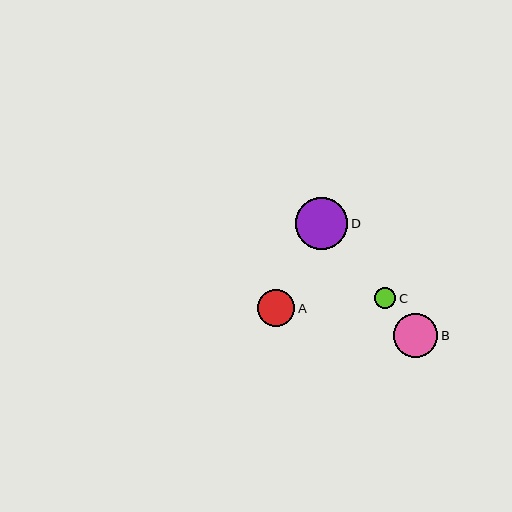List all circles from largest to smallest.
From largest to smallest: D, B, A, C.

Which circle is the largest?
Circle D is the largest with a size of approximately 52 pixels.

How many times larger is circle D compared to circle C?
Circle D is approximately 2.5 times the size of circle C.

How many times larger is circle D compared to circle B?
Circle D is approximately 1.2 times the size of circle B.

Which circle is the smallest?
Circle C is the smallest with a size of approximately 21 pixels.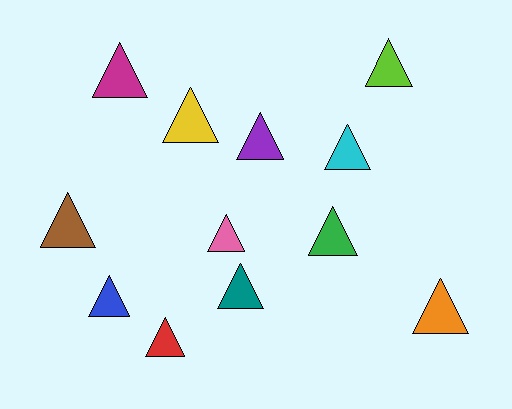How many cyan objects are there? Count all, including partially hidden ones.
There is 1 cyan object.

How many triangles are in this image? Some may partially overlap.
There are 12 triangles.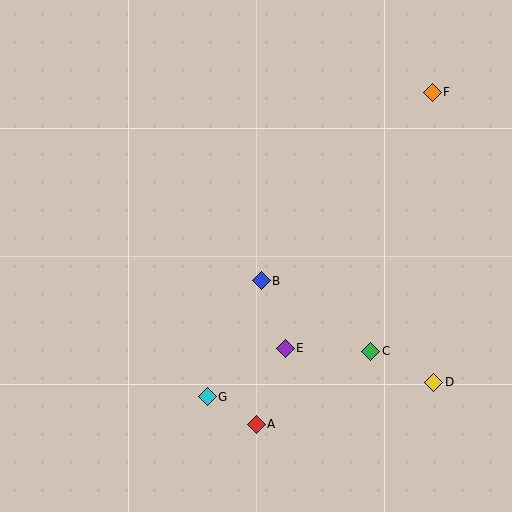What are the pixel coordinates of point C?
Point C is at (371, 351).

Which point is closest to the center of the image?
Point B at (261, 281) is closest to the center.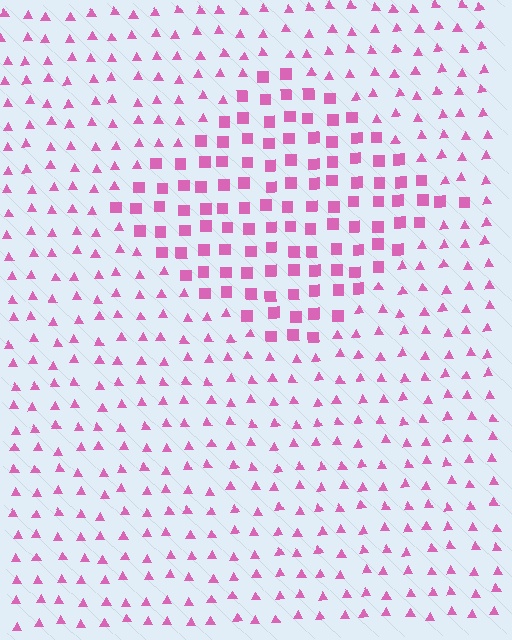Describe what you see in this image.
The image is filled with small pink elements arranged in a uniform grid. A diamond-shaped region contains squares, while the surrounding area contains triangles. The boundary is defined purely by the change in element shape.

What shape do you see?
I see a diamond.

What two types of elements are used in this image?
The image uses squares inside the diamond region and triangles outside it.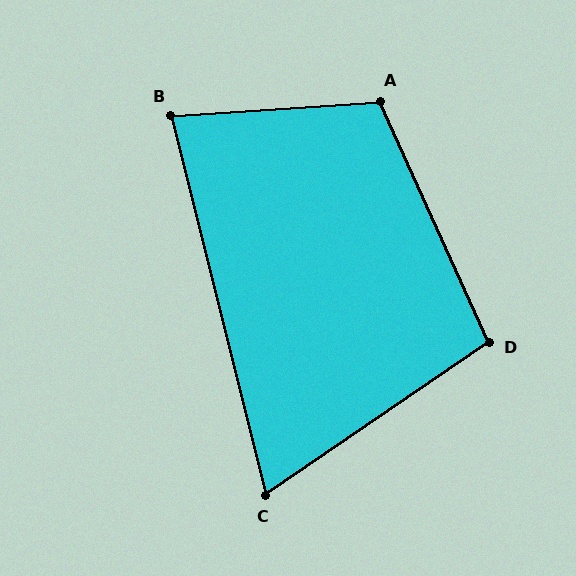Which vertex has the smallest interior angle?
C, at approximately 70 degrees.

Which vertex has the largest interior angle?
A, at approximately 110 degrees.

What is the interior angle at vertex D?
Approximately 100 degrees (obtuse).